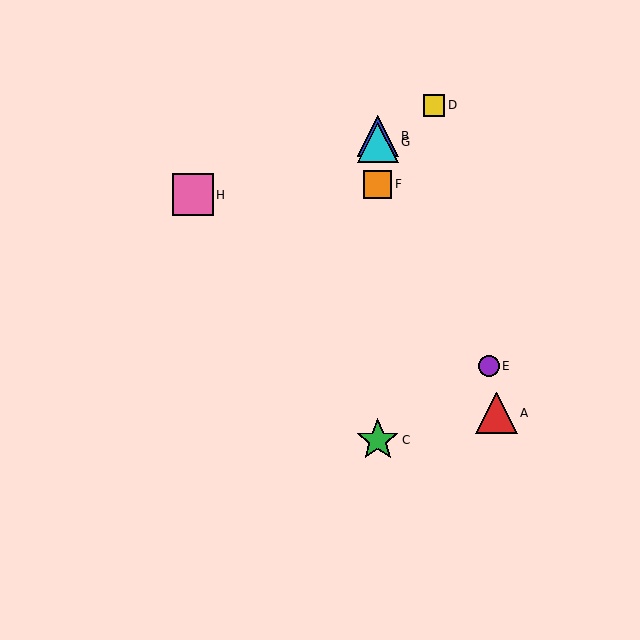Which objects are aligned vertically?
Objects B, C, F, G are aligned vertically.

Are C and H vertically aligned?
No, C is at x≈378 and H is at x≈193.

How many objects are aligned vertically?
4 objects (B, C, F, G) are aligned vertically.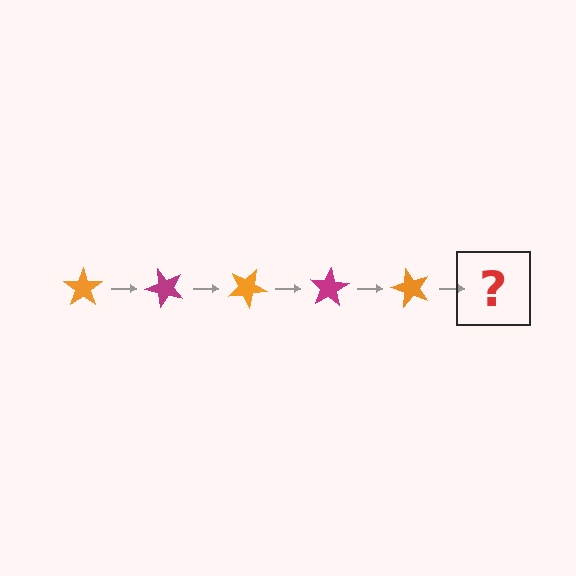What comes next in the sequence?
The next element should be a magenta star, rotated 250 degrees from the start.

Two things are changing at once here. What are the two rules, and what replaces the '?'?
The two rules are that it rotates 50 degrees each step and the color cycles through orange and magenta. The '?' should be a magenta star, rotated 250 degrees from the start.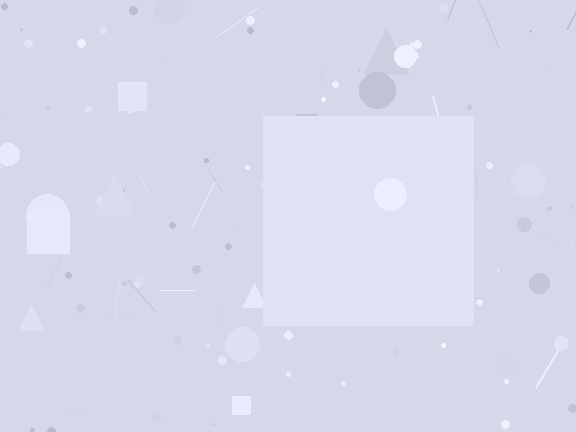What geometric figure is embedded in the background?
A square is embedded in the background.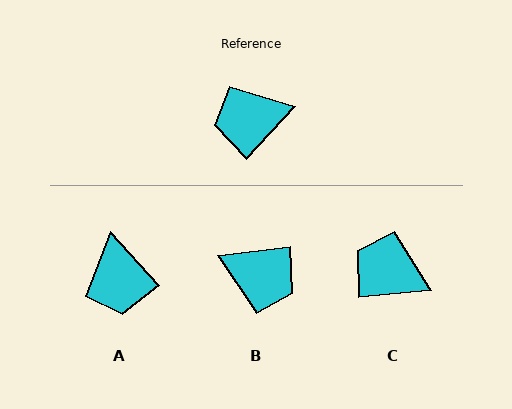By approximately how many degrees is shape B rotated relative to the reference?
Approximately 140 degrees counter-clockwise.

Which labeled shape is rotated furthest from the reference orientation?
B, about 140 degrees away.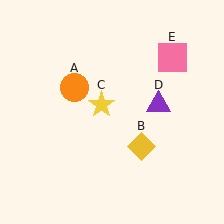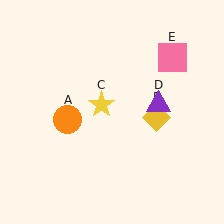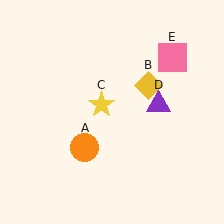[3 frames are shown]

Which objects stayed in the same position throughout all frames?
Yellow star (object C) and purple triangle (object D) and pink square (object E) remained stationary.